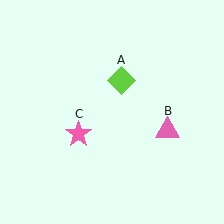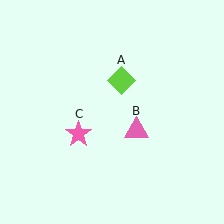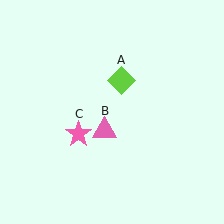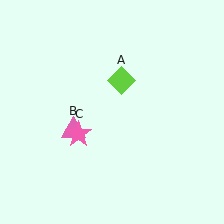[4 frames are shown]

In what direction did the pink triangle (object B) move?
The pink triangle (object B) moved left.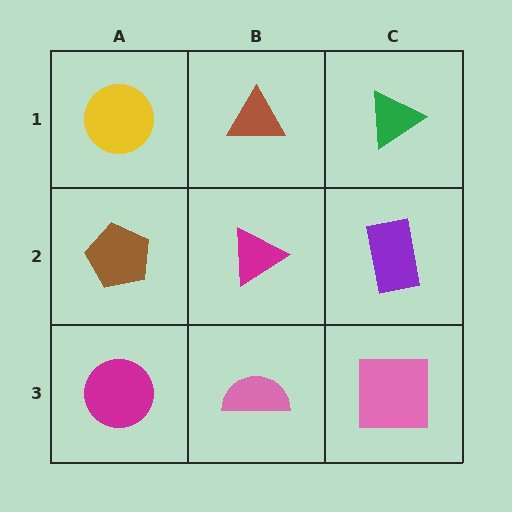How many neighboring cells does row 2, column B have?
4.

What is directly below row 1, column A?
A brown pentagon.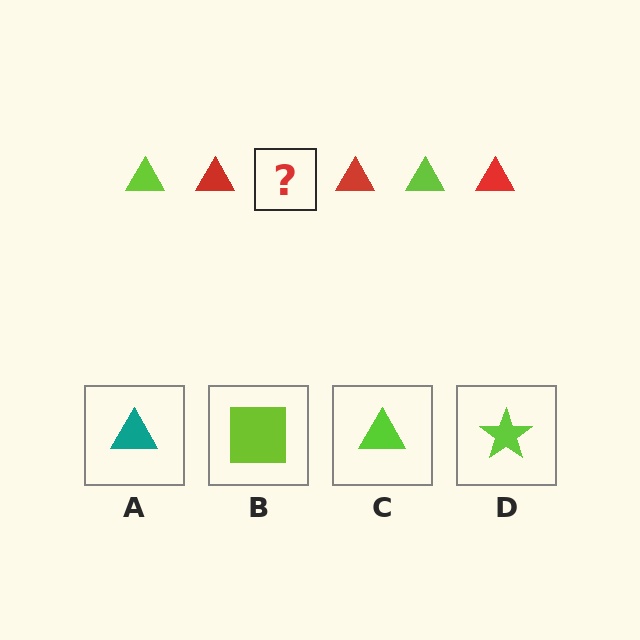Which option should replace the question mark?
Option C.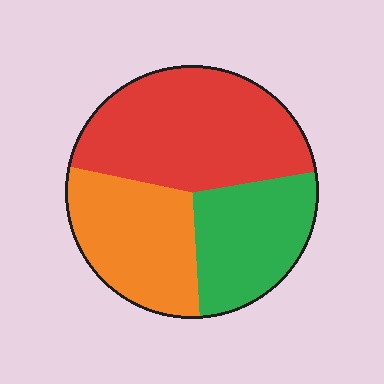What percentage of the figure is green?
Green takes up about one quarter (1/4) of the figure.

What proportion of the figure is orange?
Orange covers about 30% of the figure.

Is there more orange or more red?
Red.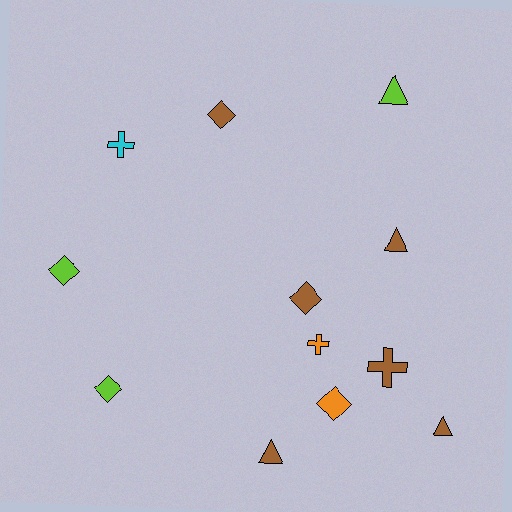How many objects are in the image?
There are 12 objects.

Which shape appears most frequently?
Diamond, with 5 objects.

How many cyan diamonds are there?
There are no cyan diamonds.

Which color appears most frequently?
Brown, with 6 objects.